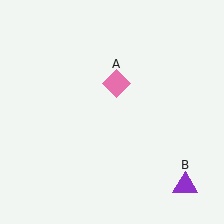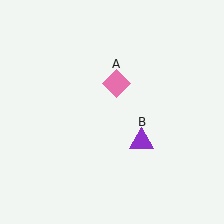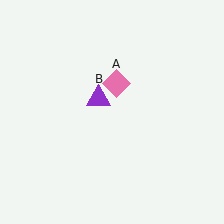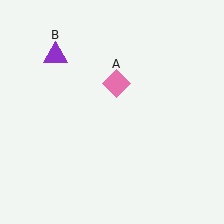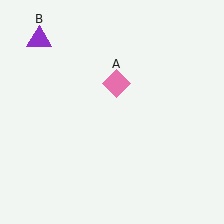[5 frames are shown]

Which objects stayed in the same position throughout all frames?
Pink diamond (object A) remained stationary.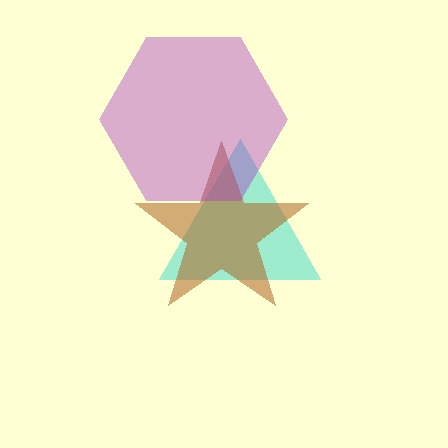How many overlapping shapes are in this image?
There are 3 overlapping shapes in the image.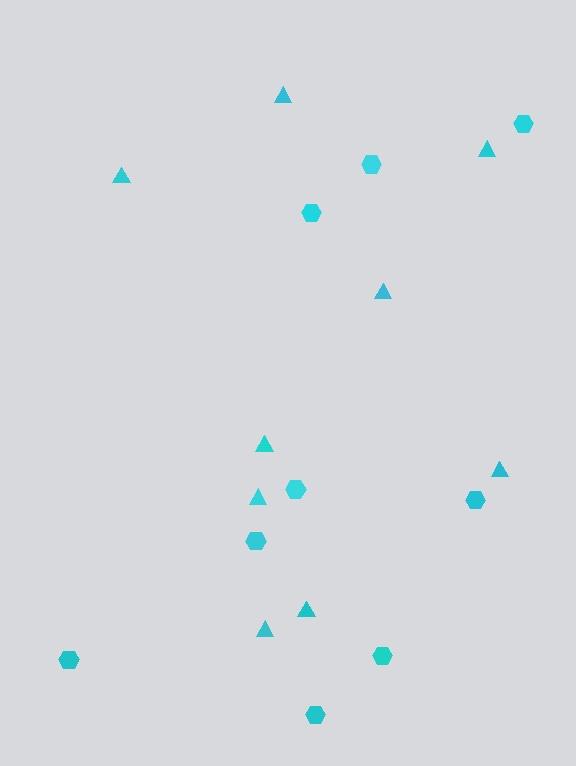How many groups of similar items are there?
There are 2 groups: one group of hexagons (9) and one group of triangles (9).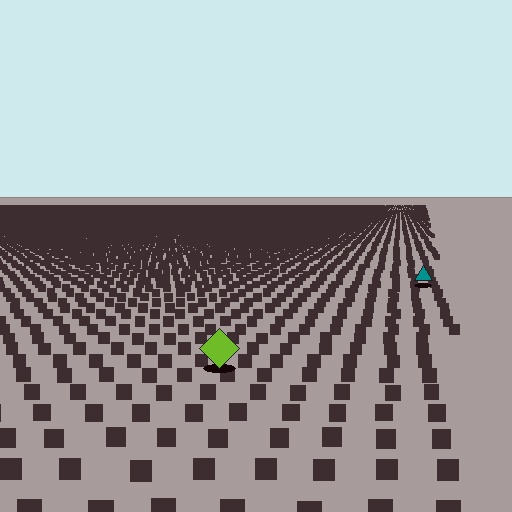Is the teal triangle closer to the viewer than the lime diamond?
No. The lime diamond is closer — you can tell from the texture gradient: the ground texture is coarser near it.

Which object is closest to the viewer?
The lime diamond is closest. The texture marks near it are larger and more spread out.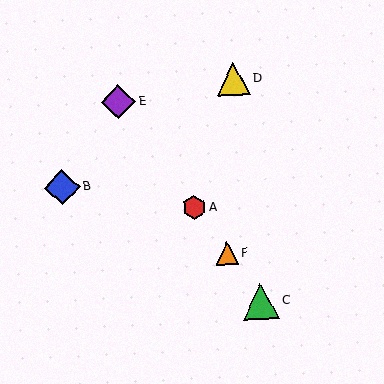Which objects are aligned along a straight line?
Objects A, C, E, F are aligned along a straight line.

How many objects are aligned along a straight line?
4 objects (A, C, E, F) are aligned along a straight line.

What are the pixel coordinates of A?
Object A is at (194, 208).